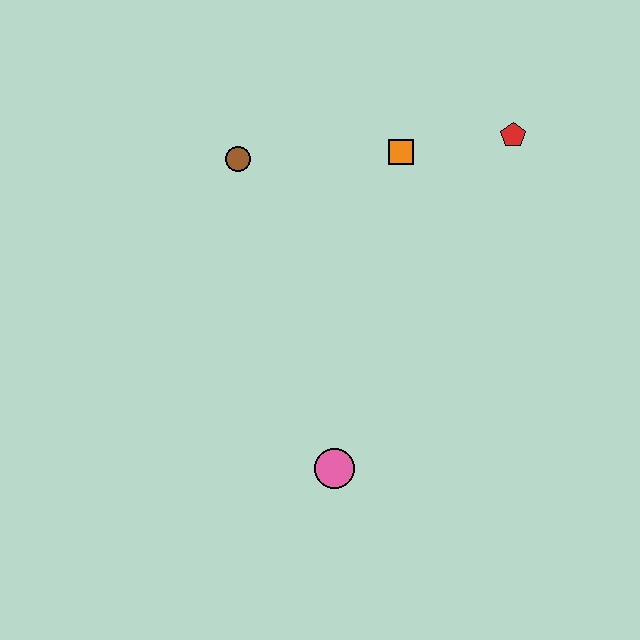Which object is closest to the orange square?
The red pentagon is closest to the orange square.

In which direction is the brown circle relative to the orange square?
The brown circle is to the left of the orange square.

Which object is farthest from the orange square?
The pink circle is farthest from the orange square.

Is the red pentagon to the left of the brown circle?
No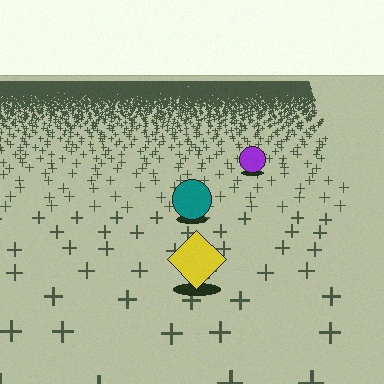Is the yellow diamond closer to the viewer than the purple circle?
Yes. The yellow diamond is closer — you can tell from the texture gradient: the ground texture is coarser near it.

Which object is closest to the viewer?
The yellow diamond is closest. The texture marks near it are larger and more spread out.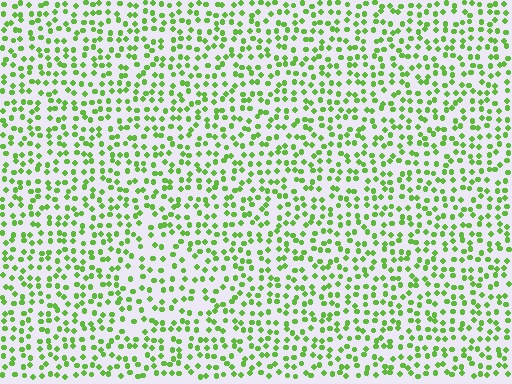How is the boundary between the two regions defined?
The boundary is defined by a change in element density (approximately 1.4x ratio). All elements are the same color, size, and shape.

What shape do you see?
I see a triangle.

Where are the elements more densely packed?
The elements are more densely packed outside the triangle boundary.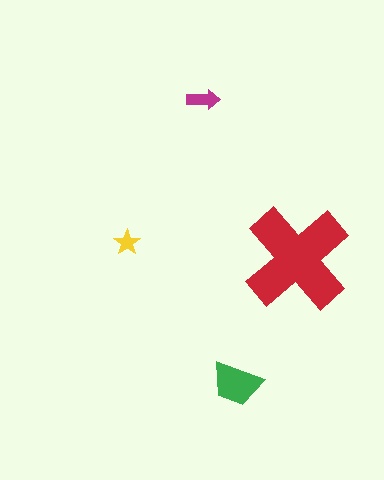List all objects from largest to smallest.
The red cross, the green trapezoid, the magenta arrow, the yellow star.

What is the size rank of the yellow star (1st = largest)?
4th.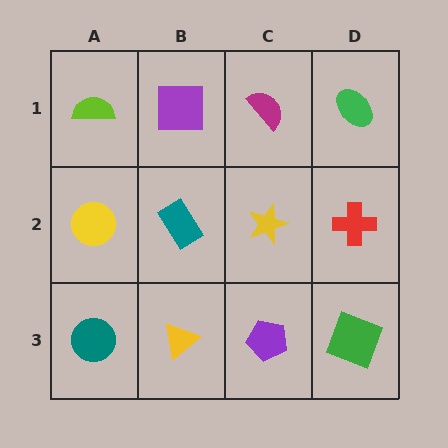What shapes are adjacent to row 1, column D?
A red cross (row 2, column D), a magenta semicircle (row 1, column C).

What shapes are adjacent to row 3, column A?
A yellow circle (row 2, column A), a yellow triangle (row 3, column B).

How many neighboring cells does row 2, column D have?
3.